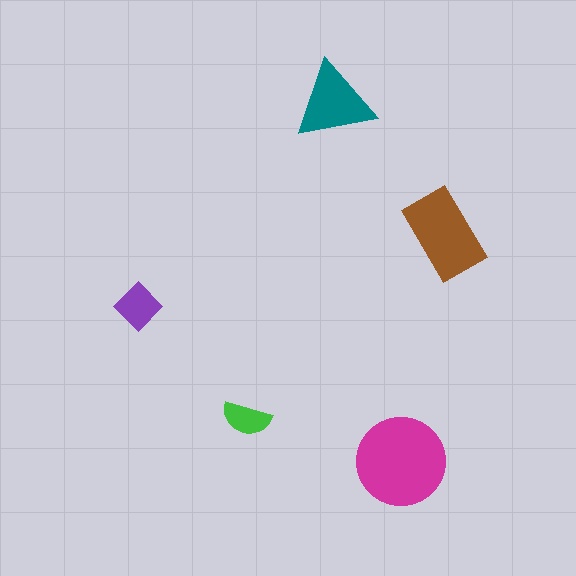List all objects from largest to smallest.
The magenta circle, the brown rectangle, the teal triangle, the purple diamond, the green semicircle.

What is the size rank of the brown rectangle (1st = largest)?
2nd.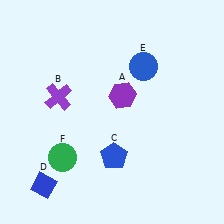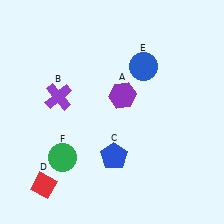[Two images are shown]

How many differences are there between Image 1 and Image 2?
There is 1 difference between the two images.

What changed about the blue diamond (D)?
In Image 1, D is blue. In Image 2, it changed to red.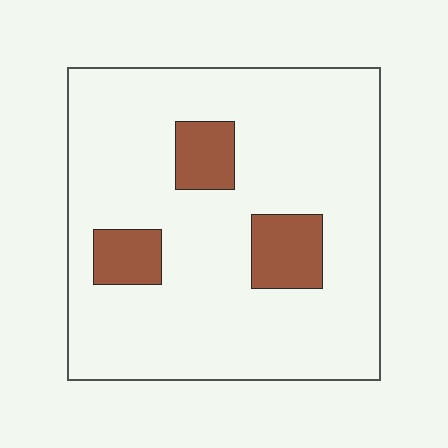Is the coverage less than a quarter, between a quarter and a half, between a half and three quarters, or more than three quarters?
Less than a quarter.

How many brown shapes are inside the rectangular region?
3.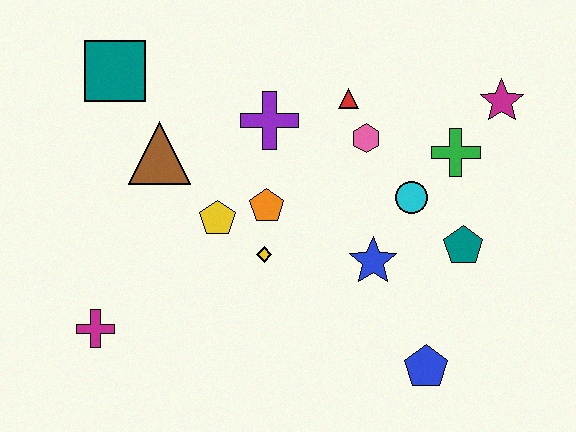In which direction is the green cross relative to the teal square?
The green cross is to the right of the teal square.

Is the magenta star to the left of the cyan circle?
No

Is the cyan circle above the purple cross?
No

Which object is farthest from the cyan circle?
The magenta cross is farthest from the cyan circle.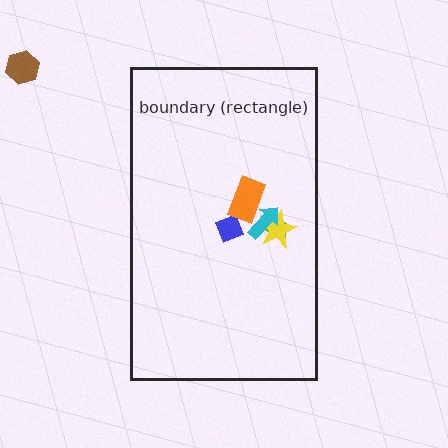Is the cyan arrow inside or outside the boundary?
Inside.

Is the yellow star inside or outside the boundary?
Inside.